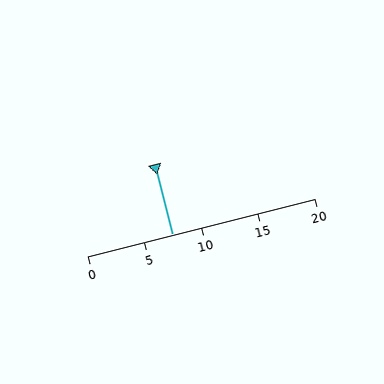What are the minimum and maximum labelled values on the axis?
The axis runs from 0 to 20.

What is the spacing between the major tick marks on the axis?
The major ticks are spaced 5 apart.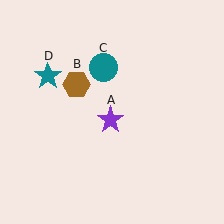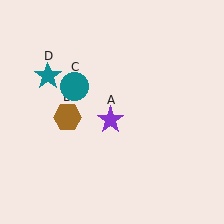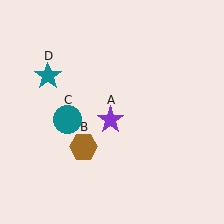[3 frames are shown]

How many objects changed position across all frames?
2 objects changed position: brown hexagon (object B), teal circle (object C).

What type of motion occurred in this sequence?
The brown hexagon (object B), teal circle (object C) rotated counterclockwise around the center of the scene.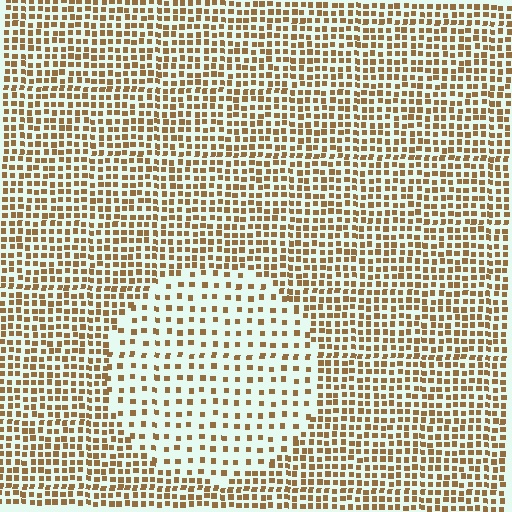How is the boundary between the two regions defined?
The boundary is defined by a change in element density (approximately 2.2x ratio). All elements are the same color, size, and shape.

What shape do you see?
I see a circle.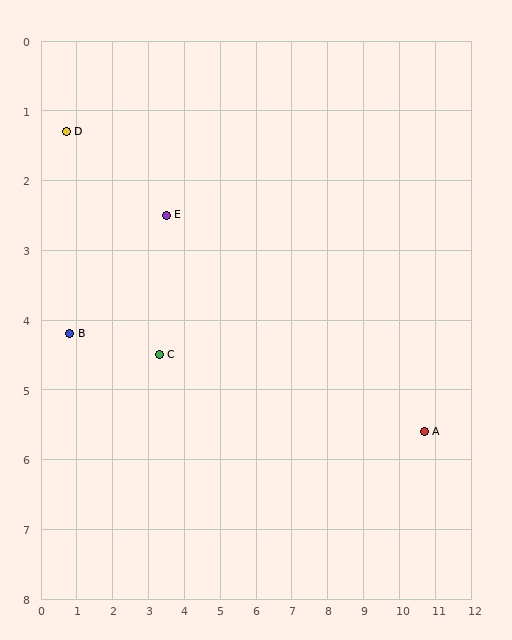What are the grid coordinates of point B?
Point B is at approximately (0.8, 4.2).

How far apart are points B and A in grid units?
Points B and A are about 10.0 grid units apart.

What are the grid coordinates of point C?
Point C is at approximately (3.3, 4.5).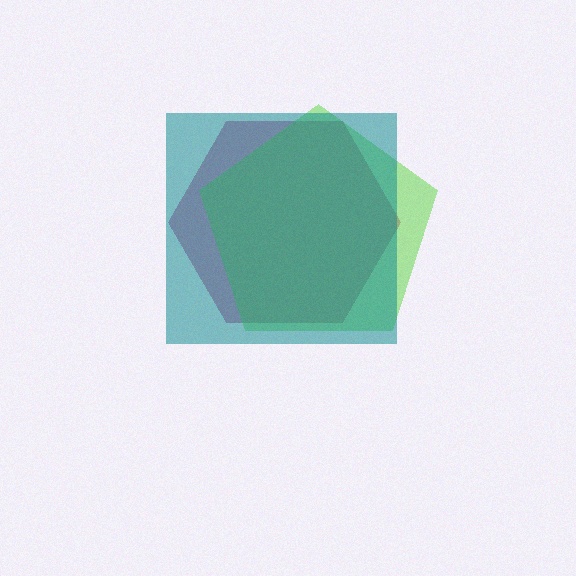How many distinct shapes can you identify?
There are 3 distinct shapes: a magenta hexagon, a lime pentagon, a teal square.